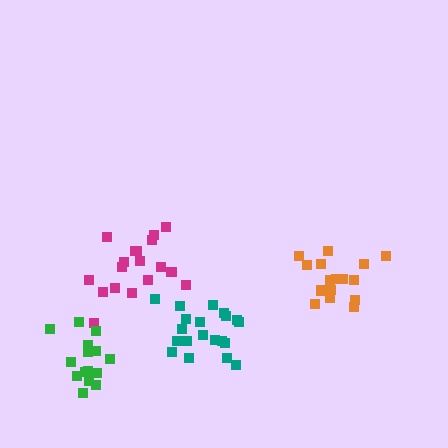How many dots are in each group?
Group 1: 20 dots, Group 2: 17 dots, Group 3: 18 dots, Group 4: 15 dots (70 total).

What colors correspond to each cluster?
The clusters are colored: teal, orange, magenta, green.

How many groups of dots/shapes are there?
There are 4 groups.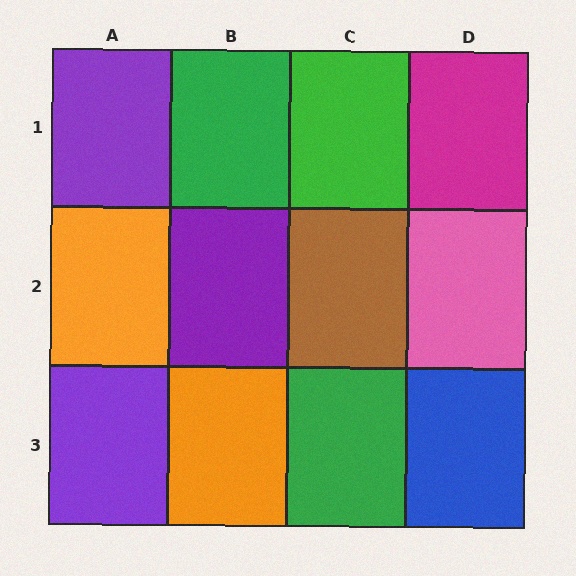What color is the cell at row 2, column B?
Purple.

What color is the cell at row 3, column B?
Orange.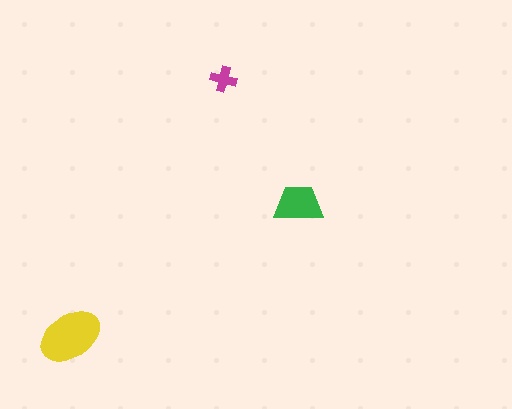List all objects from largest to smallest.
The yellow ellipse, the green trapezoid, the magenta cross.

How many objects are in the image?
There are 3 objects in the image.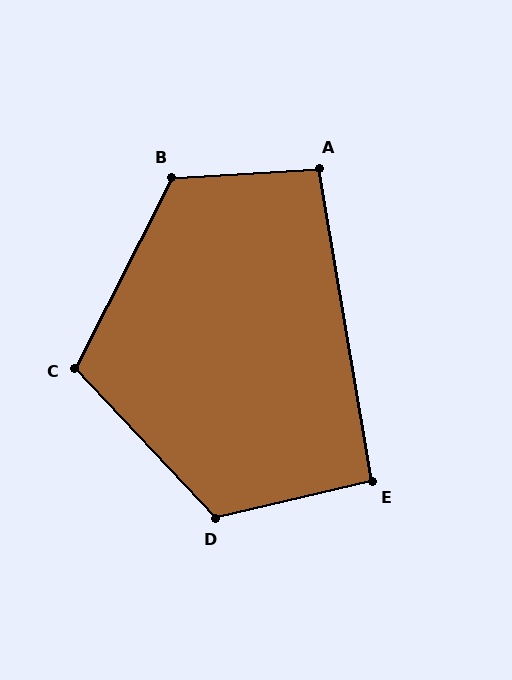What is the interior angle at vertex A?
Approximately 96 degrees (obtuse).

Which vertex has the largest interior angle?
B, at approximately 120 degrees.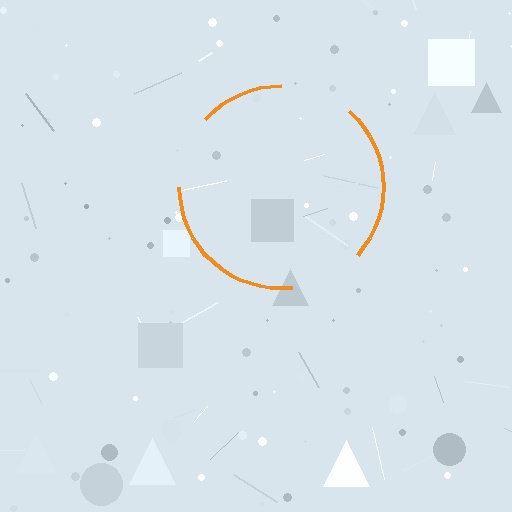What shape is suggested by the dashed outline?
The dashed outline suggests a circle.